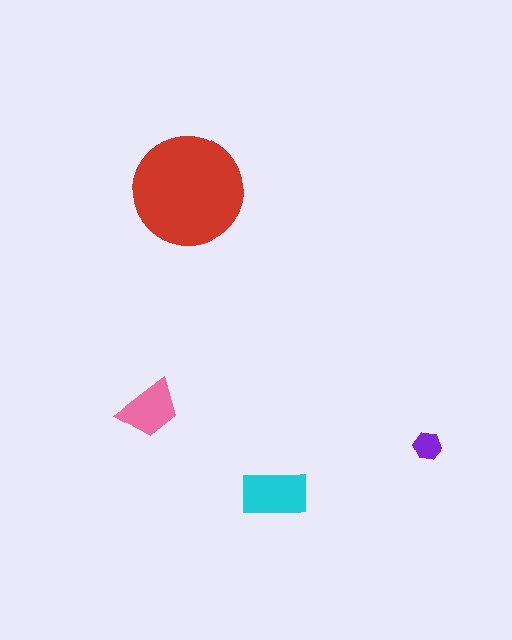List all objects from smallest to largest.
The purple hexagon, the pink trapezoid, the cyan rectangle, the red circle.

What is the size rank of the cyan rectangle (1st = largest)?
2nd.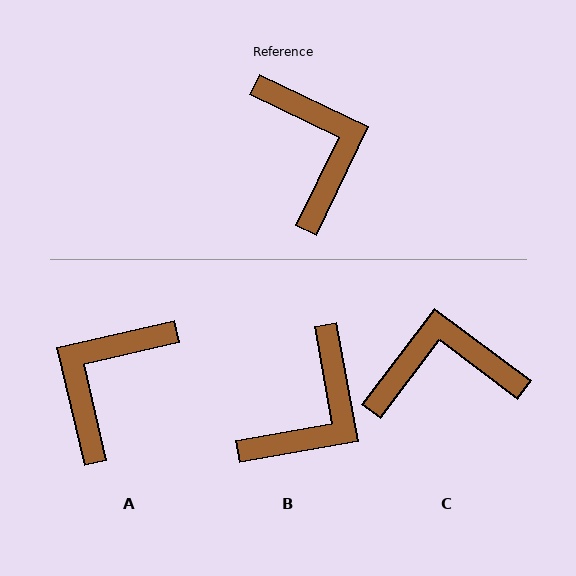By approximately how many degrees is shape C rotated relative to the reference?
Approximately 79 degrees counter-clockwise.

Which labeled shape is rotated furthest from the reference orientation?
A, about 129 degrees away.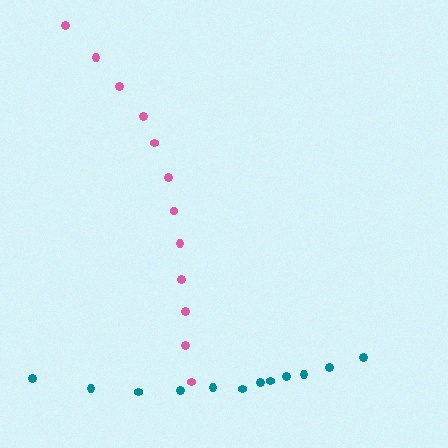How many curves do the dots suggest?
There are 2 distinct paths.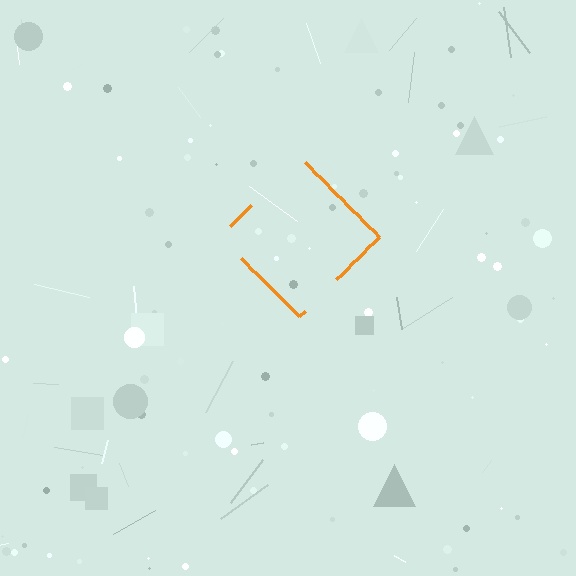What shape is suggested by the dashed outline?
The dashed outline suggests a diamond.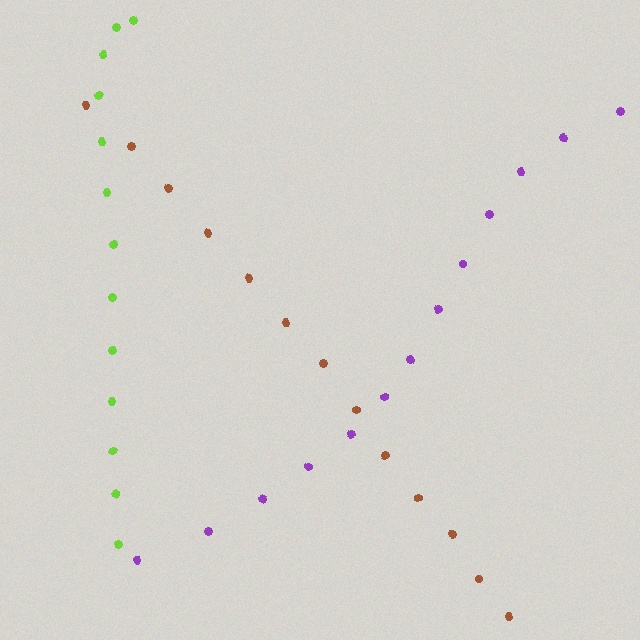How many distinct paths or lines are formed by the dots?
There are 3 distinct paths.